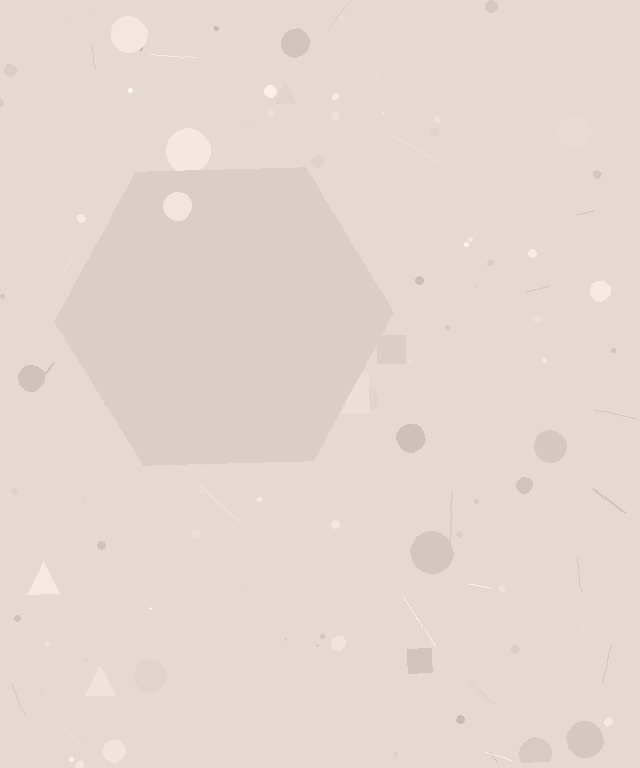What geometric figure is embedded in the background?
A hexagon is embedded in the background.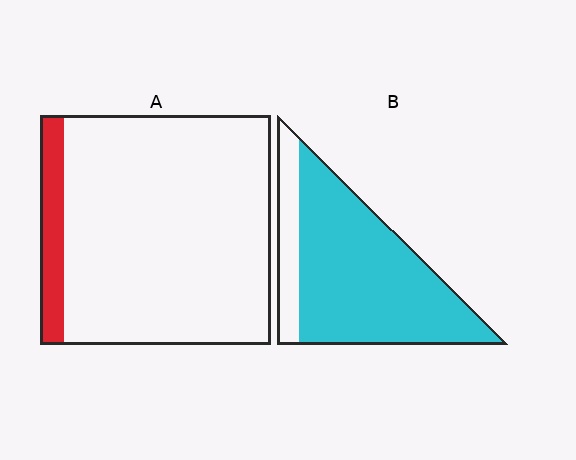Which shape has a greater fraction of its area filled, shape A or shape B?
Shape B.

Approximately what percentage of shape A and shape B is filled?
A is approximately 10% and B is approximately 80%.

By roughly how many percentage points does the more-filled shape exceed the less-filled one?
By roughly 70 percentage points (B over A).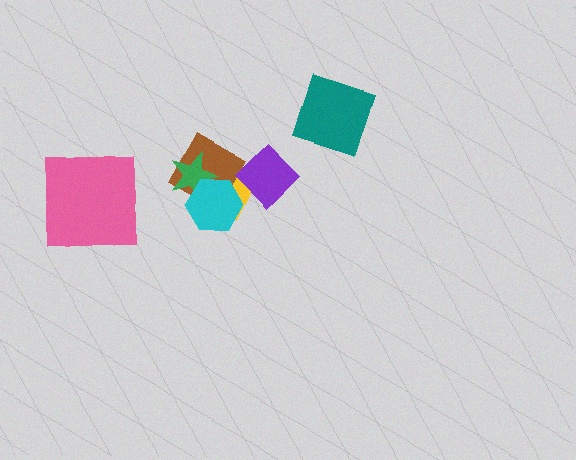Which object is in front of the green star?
The cyan hexagon is in front of the green star.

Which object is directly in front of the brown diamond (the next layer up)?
The purple diamond is directly in front of the brown diamond.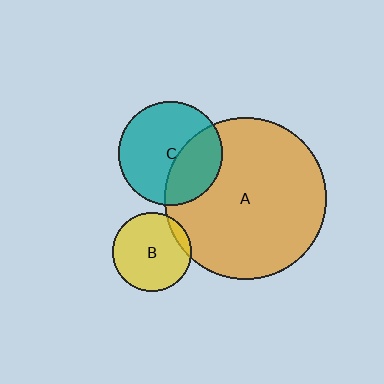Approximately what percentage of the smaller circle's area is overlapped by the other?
Approximately 35%.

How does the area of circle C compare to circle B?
Approximately 1.7 times.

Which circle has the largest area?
Circle A (orange).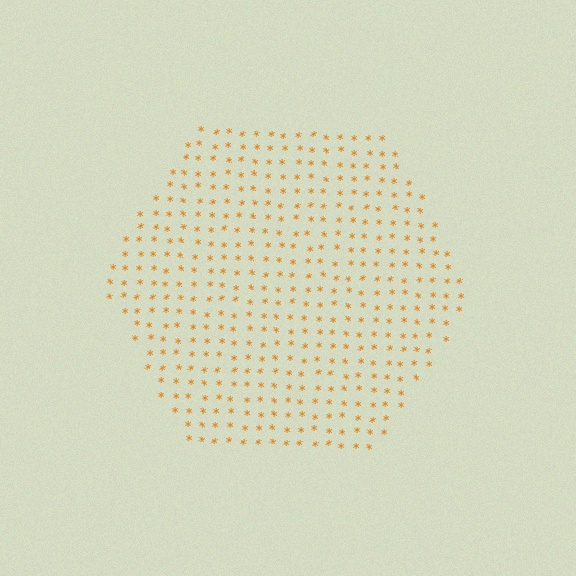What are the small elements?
The small elements are asterisks.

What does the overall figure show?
The overall figure shows a hexagon.